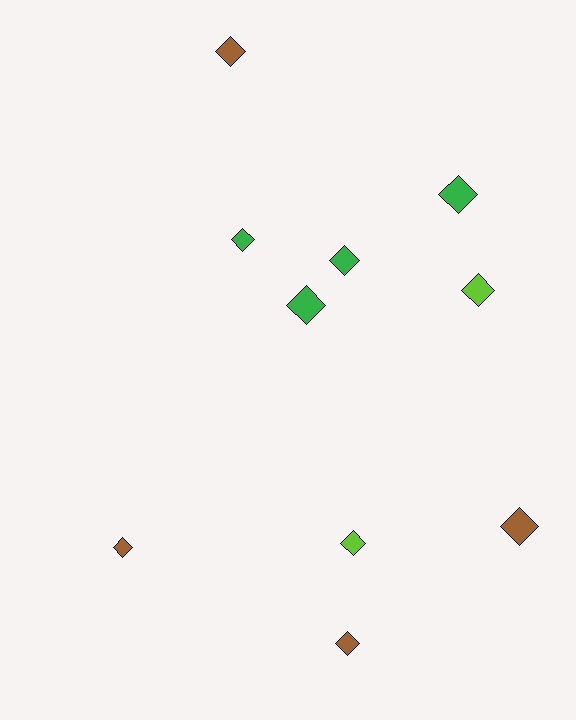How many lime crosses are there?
There are no lime crosses.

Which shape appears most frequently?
Diamond, with 10 objects.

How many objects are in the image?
There are 10 objects.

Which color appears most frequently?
Brown, with 4 objects.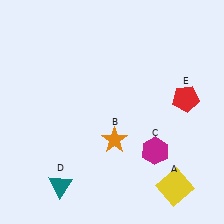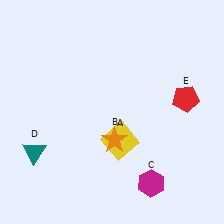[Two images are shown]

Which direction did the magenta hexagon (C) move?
The magenta hexagon (C) moved down.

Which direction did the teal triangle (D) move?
The teal triangle (D) moved up.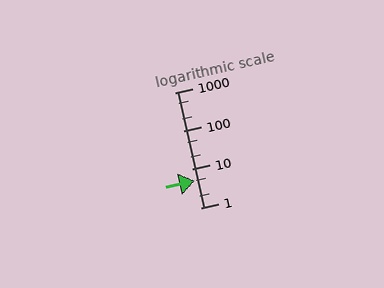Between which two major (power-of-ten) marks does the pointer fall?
The pointer is between 1 and 10.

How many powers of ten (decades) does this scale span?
The scale spans 3 decades, from 1 to 1000.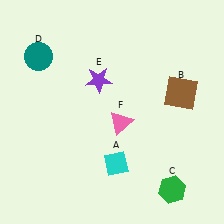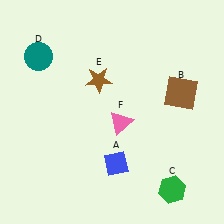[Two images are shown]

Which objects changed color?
A changed from cyan to blue. E changed from purple to brown.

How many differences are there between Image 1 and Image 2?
There are 2 differences between the two images.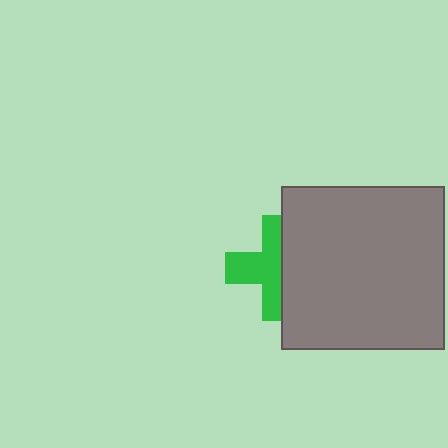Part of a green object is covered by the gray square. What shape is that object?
It is a cross.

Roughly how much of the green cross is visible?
About half of it is visible (roughly 55%).